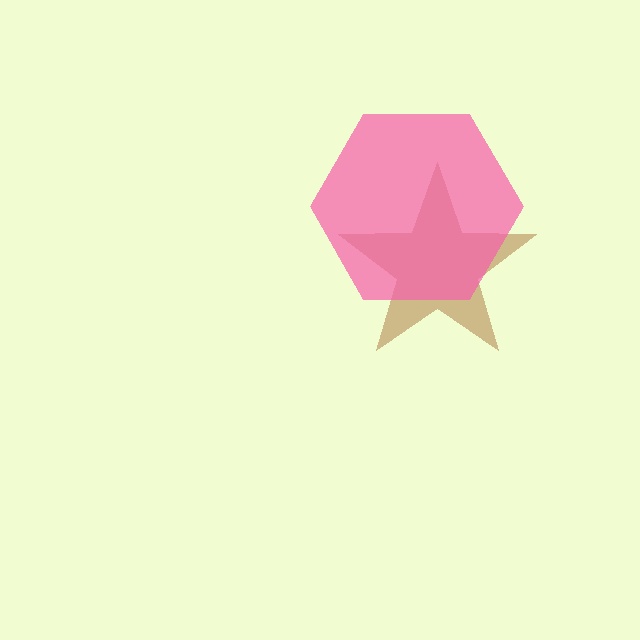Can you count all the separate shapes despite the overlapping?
Yes, there are 2 separate shapes.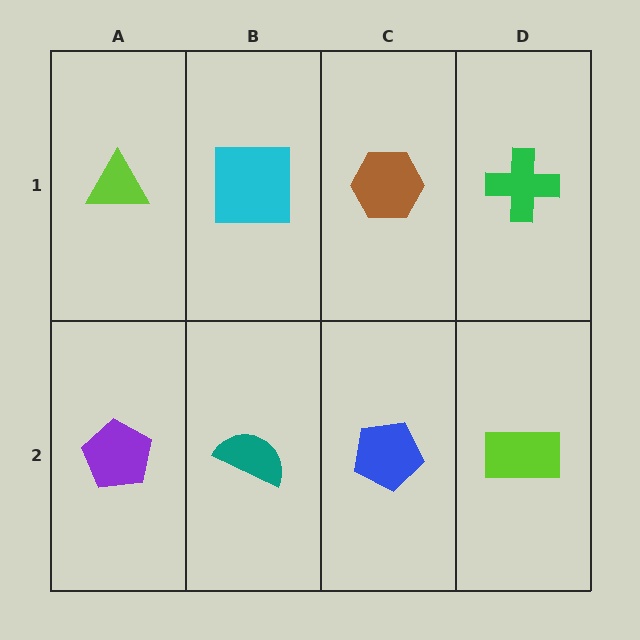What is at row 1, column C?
A brown hexagon.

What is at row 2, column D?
A lime rectangle.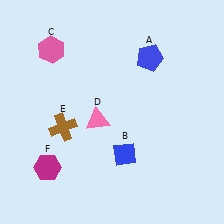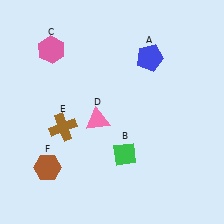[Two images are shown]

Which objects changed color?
B changed from blue to green. F changed from magenta to brown.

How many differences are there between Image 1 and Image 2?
There are 2 differences between the two images.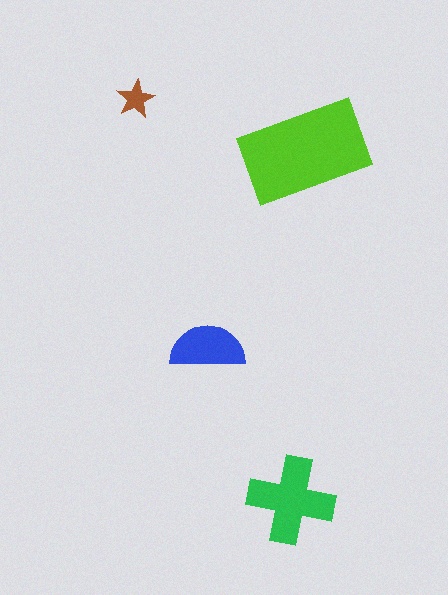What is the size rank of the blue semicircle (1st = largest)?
3rd.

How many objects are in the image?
There are 4 objects in the image.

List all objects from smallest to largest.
The brown star, the blue semicircle, the green cross, the lime rectangle.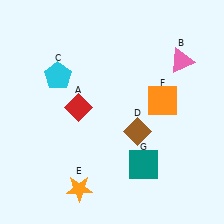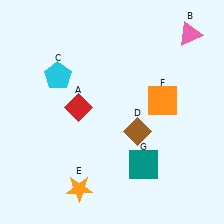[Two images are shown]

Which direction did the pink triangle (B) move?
The pink triangle (B) moved up.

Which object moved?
The pink triangle (B) moved up.